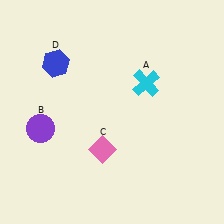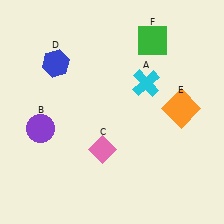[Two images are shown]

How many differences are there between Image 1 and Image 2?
There are 2 differences between the two images.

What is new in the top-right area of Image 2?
A green square (F) was added in the top-right area of Image 2.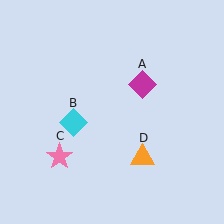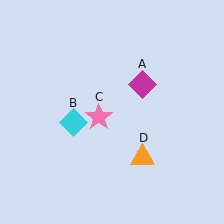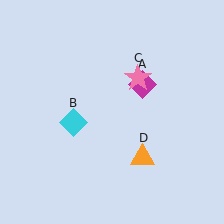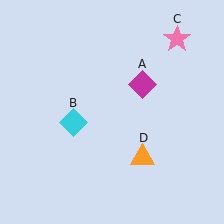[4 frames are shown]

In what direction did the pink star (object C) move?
The pink star (object C) moved up and to the right.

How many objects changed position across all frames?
1 object changed position: pink star (object C).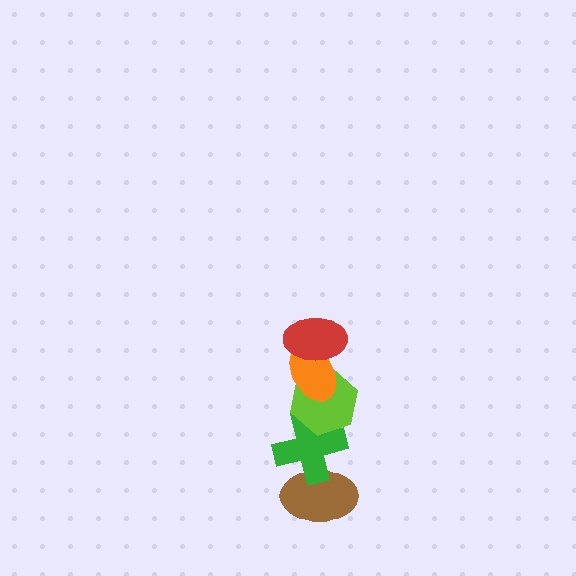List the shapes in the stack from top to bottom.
From top to bottom: the red ellipse, the orange ellipse, the lime hexagon, the green cross, the brown ellipse.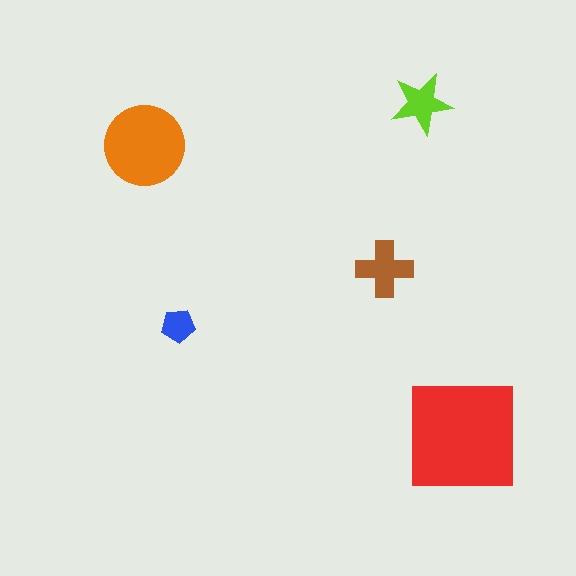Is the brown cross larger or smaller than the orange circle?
Smaller.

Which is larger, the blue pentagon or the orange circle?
The orange circle.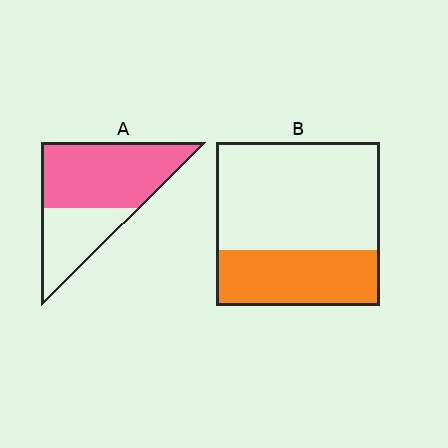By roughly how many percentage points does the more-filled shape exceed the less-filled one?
By roughly 30 percentage points (A over B).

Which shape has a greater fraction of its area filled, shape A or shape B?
Shape A.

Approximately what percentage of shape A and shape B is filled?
A is approximately 65% and B is approximately 35%.